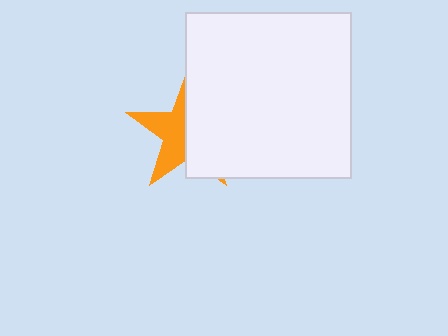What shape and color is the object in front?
The object in front is a white square.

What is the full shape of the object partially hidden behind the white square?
The partially hidden object is an orange star.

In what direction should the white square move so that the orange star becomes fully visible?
The white square should move right. That is the shortest direction to clear the overlap and leave the orange star fully visible.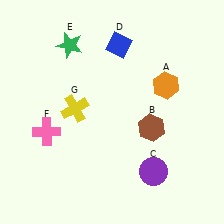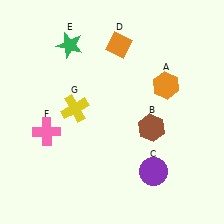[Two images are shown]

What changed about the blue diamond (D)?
In Image 1, D is blue. In Image 2, it changed to orange.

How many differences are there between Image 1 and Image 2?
There is 1 difference between the two images.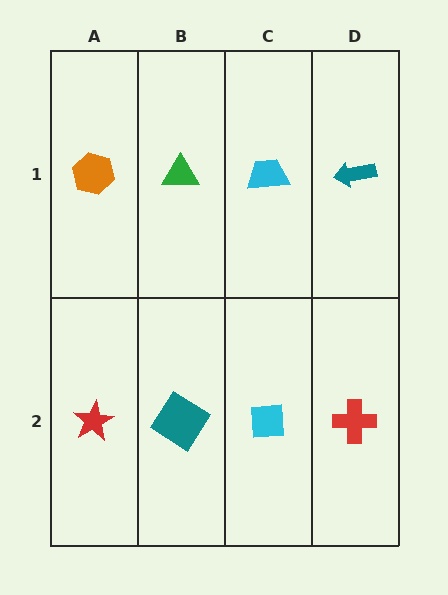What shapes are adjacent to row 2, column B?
A green triangle (row 1, column B), a red star (row 2, column A), a cyan square (row 2, column C).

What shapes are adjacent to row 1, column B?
A teal diamond (row 2, column B), an orange hexagon (row 1, column A), a cyan trapezoid (row 1, column C).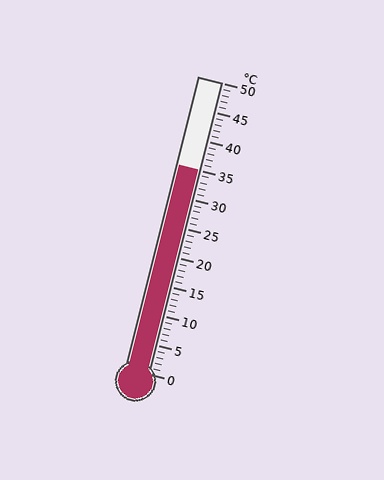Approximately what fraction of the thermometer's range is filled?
The thermometer is filled to approximately 70% of its range.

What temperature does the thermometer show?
The thermometer shows approximately 35°C.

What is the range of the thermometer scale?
The thermometer scale ranges from 0°C to 50°C.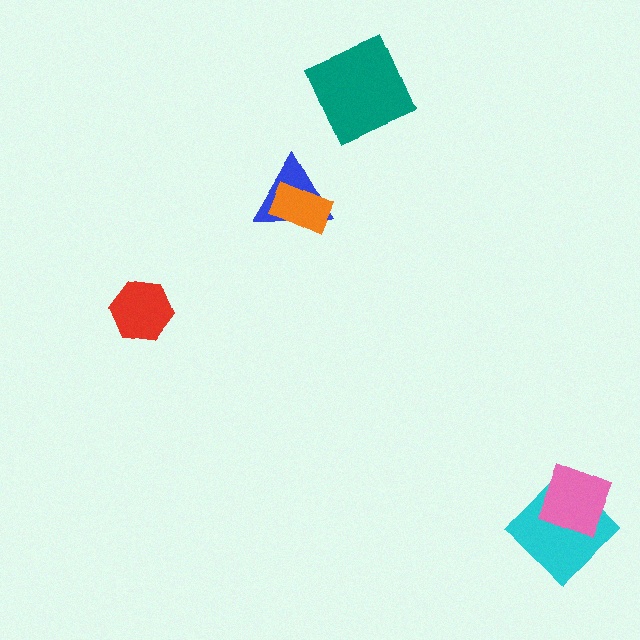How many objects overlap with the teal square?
0 objects overlap with the teal square.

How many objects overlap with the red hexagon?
0 objects overlap with the red hexagon.